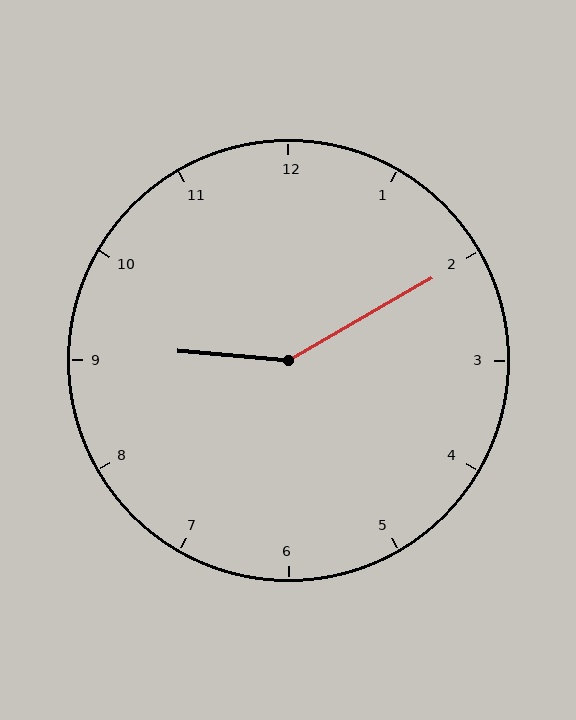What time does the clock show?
9:10.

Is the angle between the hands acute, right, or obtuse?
It is obtuse.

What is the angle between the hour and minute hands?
Approximately 145 degrees.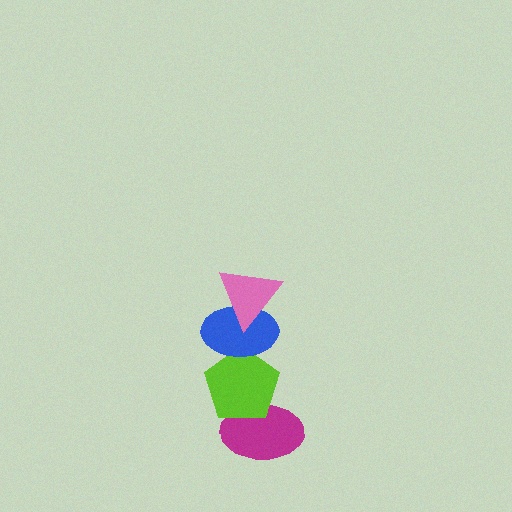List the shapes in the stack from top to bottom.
From top to bottom: the pink triangle, the blue ellipse, the lime pentagon, the magenta ellipse.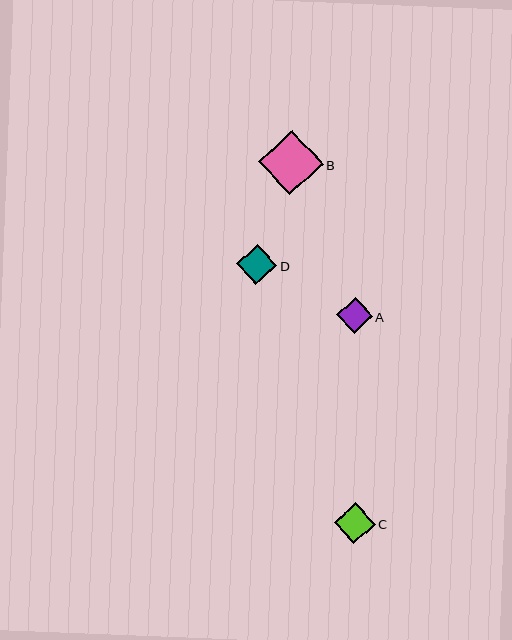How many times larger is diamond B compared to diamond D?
Diamond B is approximately 1.6 times the size of diamond D.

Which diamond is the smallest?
Diamond A is the smallest with a size of approximately 36 pixels.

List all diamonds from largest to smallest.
From largest to smallest: B, C, D, A.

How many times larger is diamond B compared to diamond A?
Diamond B is approximately 1.8 times the size of diamond A.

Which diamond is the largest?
Diamond B is the largest with a size of approximately 65 pixels.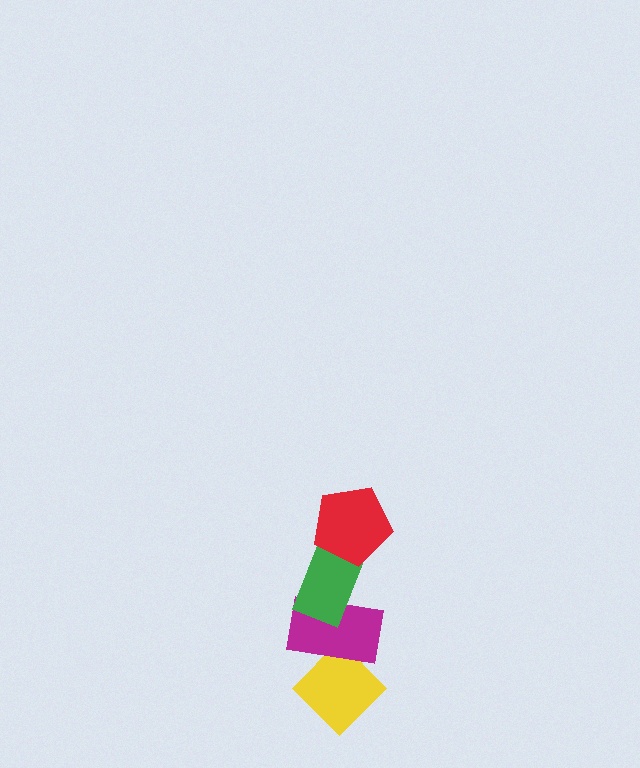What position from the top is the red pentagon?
The red pentagon is 1st from the top.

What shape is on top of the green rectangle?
The red pentagon is on top of the green rectangle.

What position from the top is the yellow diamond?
The yellow diamond is 4th from the top.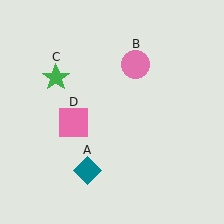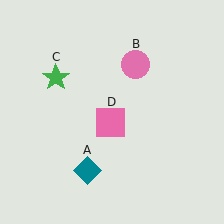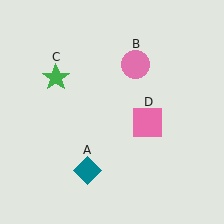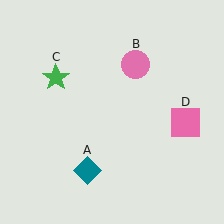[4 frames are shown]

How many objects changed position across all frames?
1 object changed position: pink square (object D).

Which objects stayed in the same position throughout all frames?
Teal diamond (object A) and pink circle (object B) and green star (object C) remained stationary.